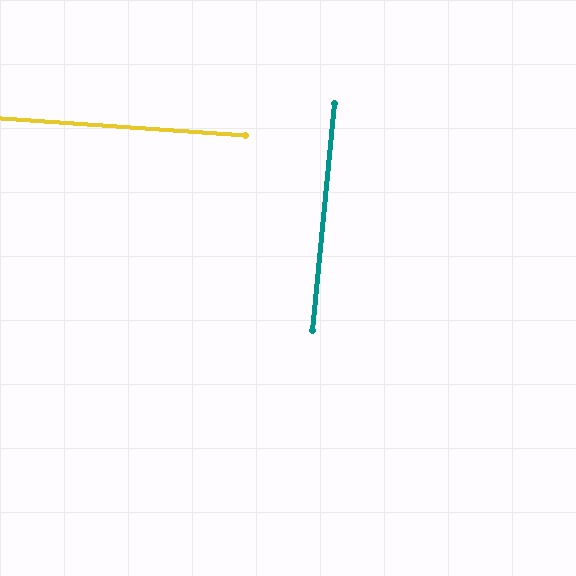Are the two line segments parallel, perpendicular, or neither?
Perpendicular — they meet at approximately 88°.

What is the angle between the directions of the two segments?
Approximately 88 degrees.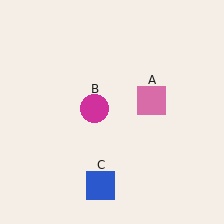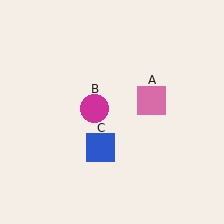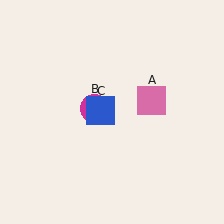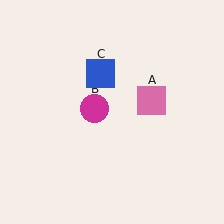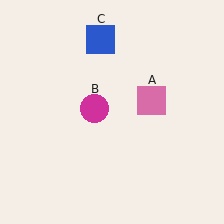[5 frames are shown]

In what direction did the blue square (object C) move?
The blue square (object C) moved up.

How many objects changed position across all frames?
1 object changed position: blue square (object C).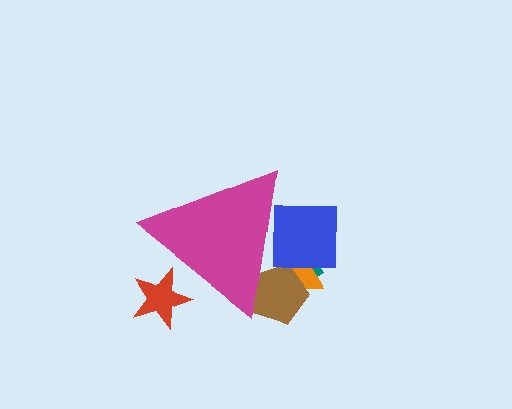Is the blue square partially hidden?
Yes, the blue square is partially hidden behind the magenta triangle.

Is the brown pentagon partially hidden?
Yes, the brown pentagon is partially hidden behind the magenta triangle.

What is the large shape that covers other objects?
A magenta triangle.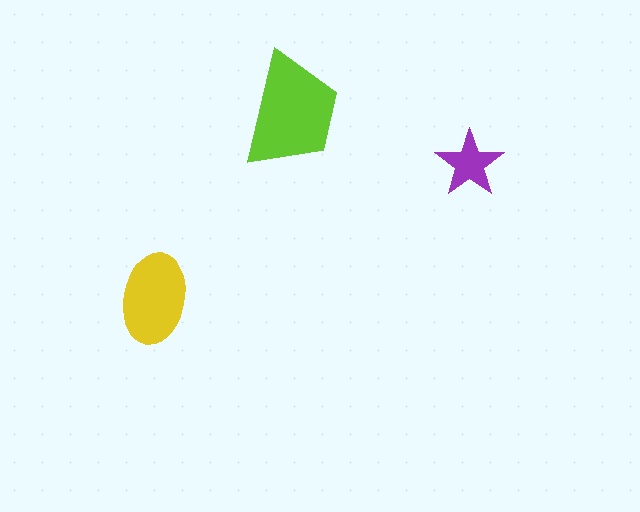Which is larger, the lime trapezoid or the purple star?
The lime trapezoid.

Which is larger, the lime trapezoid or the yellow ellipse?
The lime trapezoid.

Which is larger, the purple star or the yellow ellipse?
The yellow ellipse.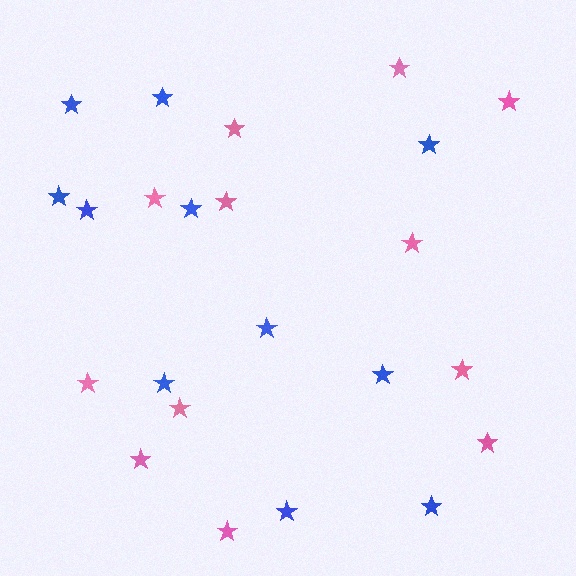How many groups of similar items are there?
There are 2 groups: one group of blue stars (11) and one group of pink stars (12).